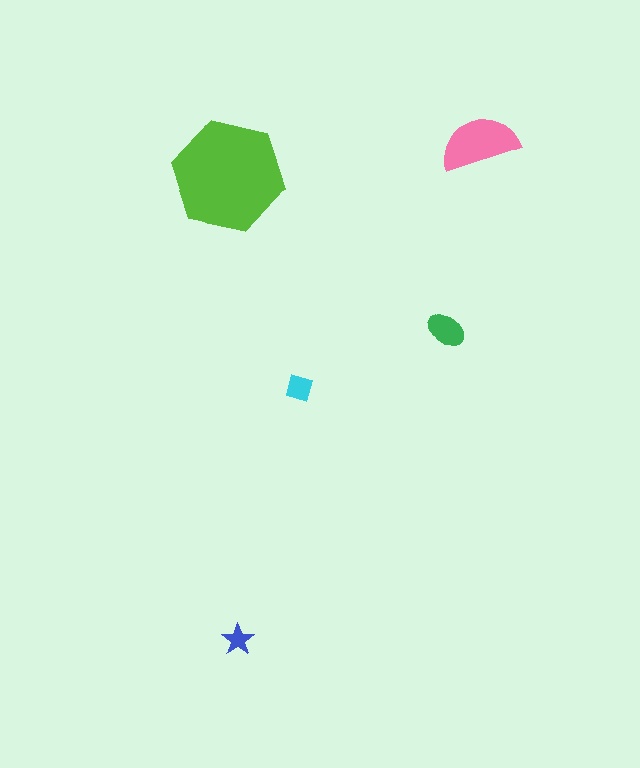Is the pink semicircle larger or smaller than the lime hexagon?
Smaller.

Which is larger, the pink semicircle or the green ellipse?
The pink semicircle.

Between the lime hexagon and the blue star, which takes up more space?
The lime hexagon.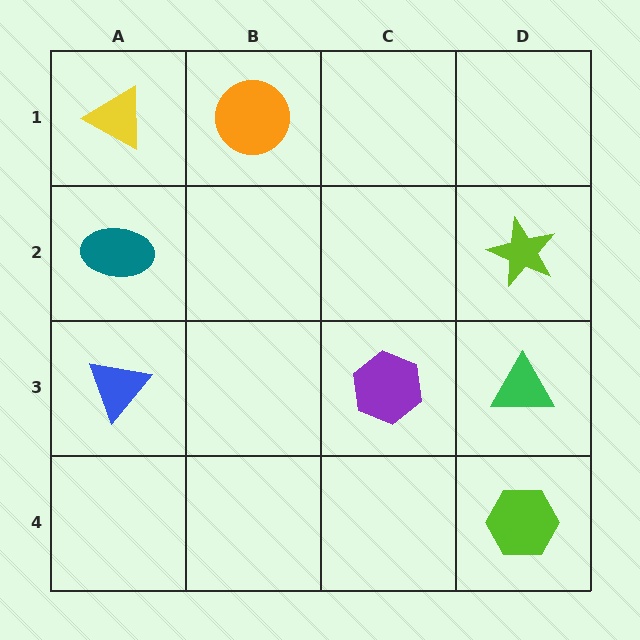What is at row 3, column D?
A green triangle.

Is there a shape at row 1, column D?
No, that cell is empty.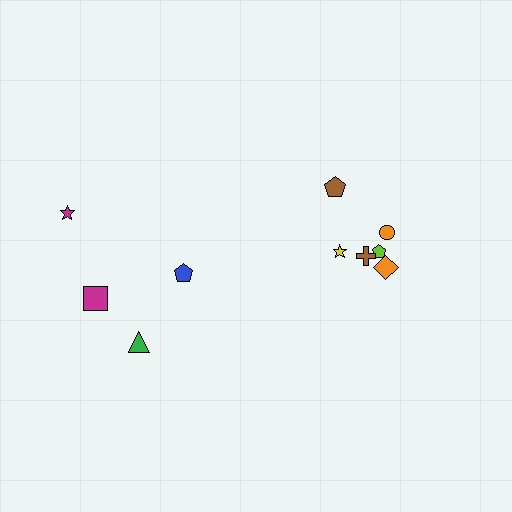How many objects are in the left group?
There are 4 objects.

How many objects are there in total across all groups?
There are 10 objects.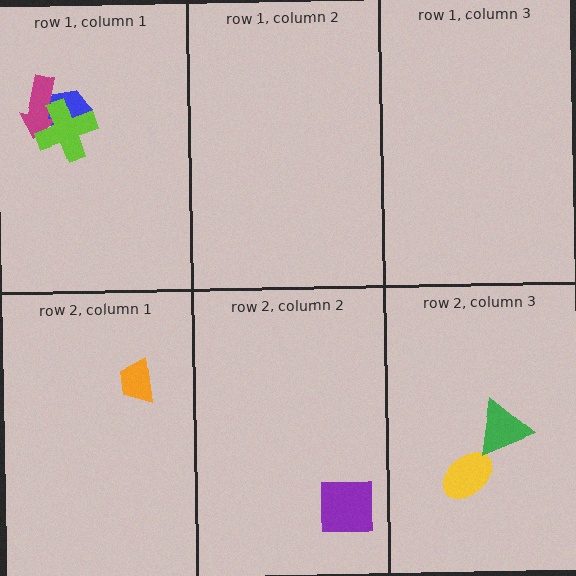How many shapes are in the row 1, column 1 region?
3.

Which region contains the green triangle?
The row 2, column 3 region.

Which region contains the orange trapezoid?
The row 2, column 1 region.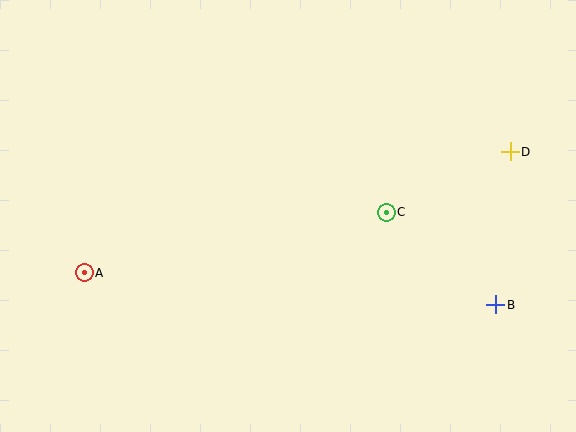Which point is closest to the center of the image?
Point C at (386, 212) is closest to the center.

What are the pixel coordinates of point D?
Point D is at (510, 152).